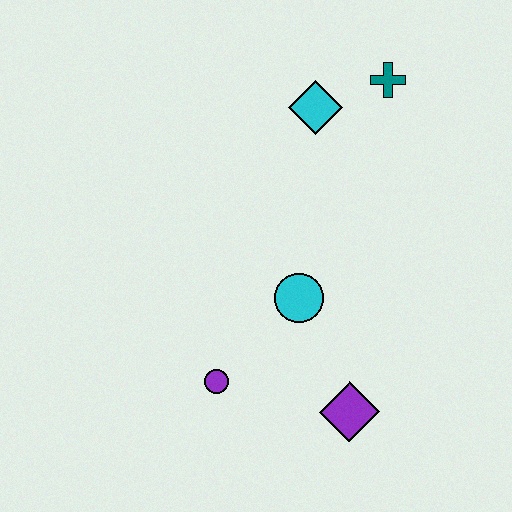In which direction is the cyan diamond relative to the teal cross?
The cyan diamond is to the left of the teal cross.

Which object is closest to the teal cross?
The cyan diamond is closest to the teal cross.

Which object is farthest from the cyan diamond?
The purple diamond is farthest from the cyan diamond.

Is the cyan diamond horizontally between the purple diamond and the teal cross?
No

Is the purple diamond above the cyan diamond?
No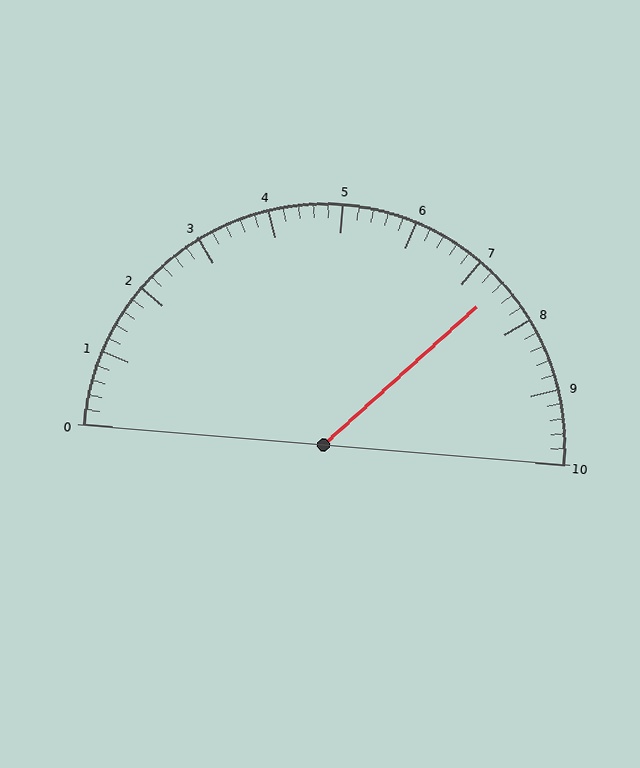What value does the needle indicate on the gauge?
The needle indicates approximately 7.4.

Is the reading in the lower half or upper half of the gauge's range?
The reading is in the upper half of the range (0 to 10).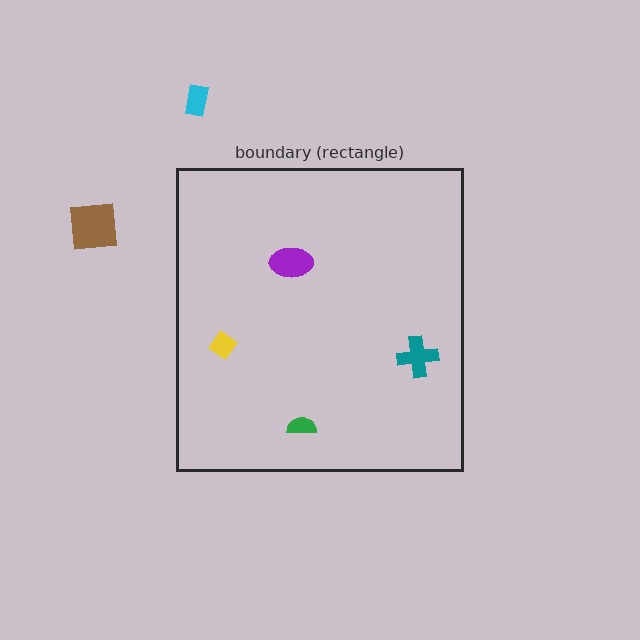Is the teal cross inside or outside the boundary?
Inside.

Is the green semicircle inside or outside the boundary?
Inside.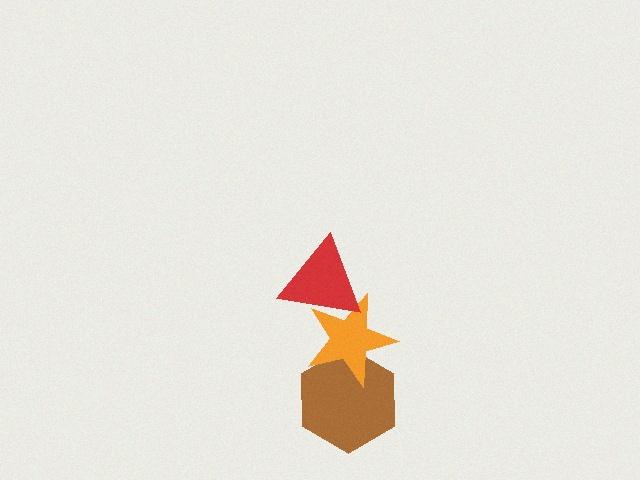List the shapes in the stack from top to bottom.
From top to bottom: the red triangle, the orange star, the brown hexagon.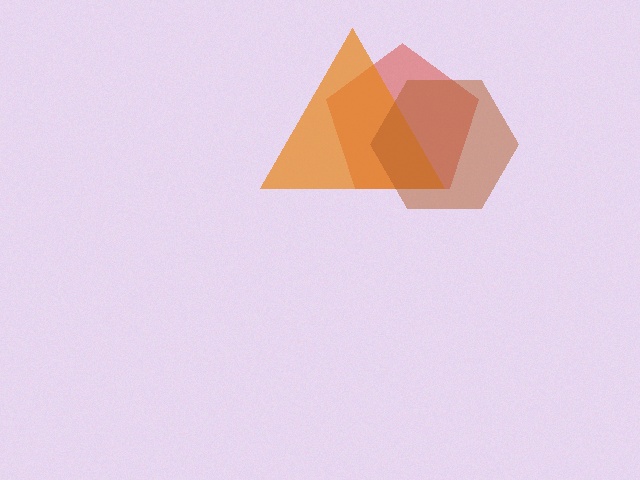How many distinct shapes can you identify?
There are 3 distinct shapes: a red pentagon, an orange triangle, a brown hexagon.